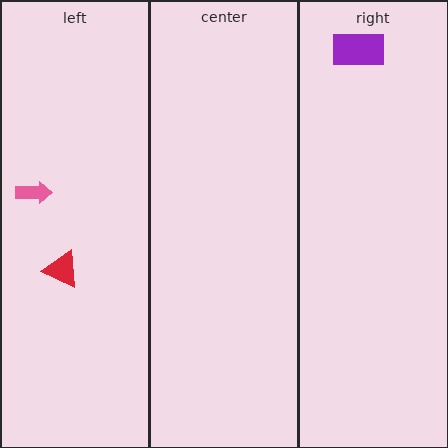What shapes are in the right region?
The purple rectangle.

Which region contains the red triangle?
The left region.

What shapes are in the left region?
The pink arrow, the red triangle.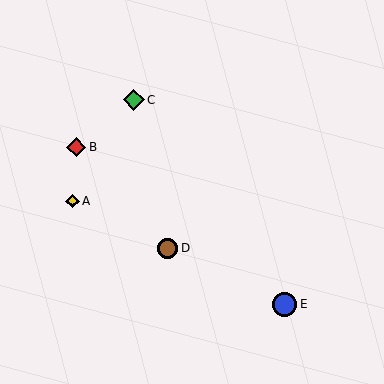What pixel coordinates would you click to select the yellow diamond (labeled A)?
Click at (73, 201) to select the yellow diamond A.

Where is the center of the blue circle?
The center of the blue circle is at (285, 304).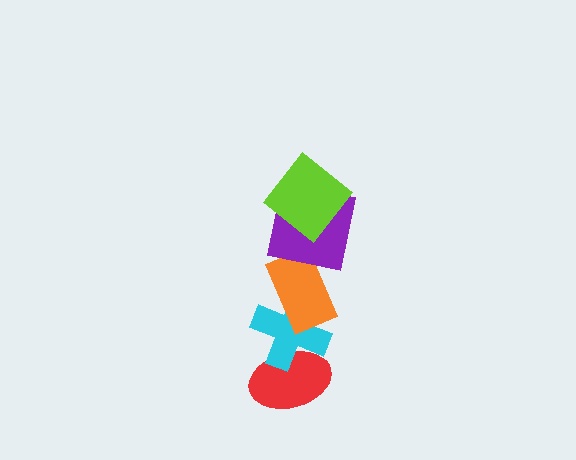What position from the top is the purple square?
The purple square is 2nd from the top.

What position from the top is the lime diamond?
The lime diamond is 1st from the top.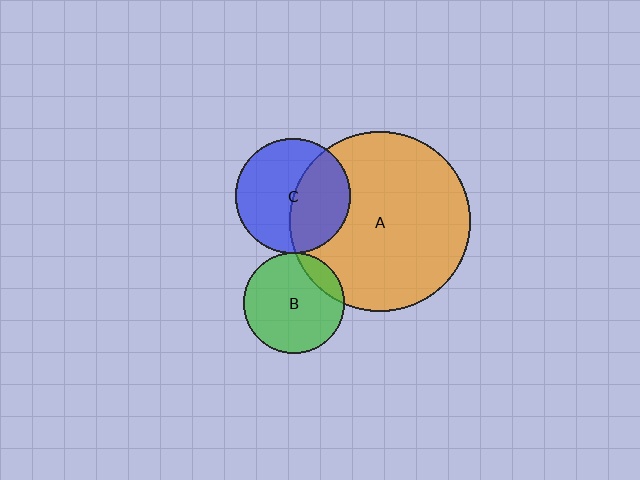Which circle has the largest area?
Circle A (orange).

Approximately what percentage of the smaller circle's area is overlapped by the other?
Approximately 5%.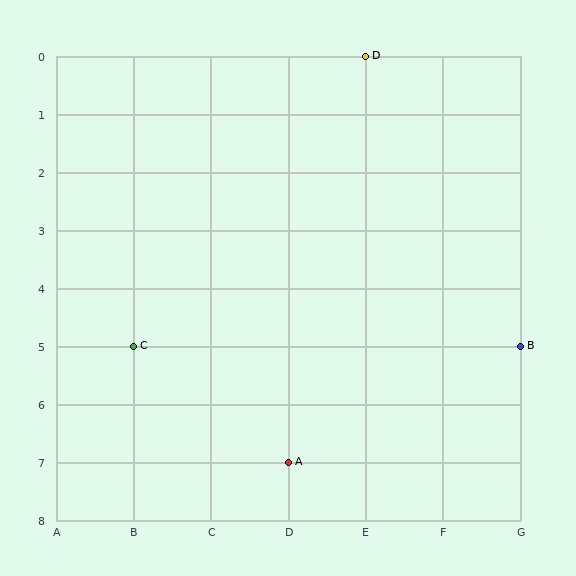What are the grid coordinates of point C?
Point C is at grid coordinates (B, 5).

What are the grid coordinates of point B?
Point B is at grid coordinates (G, 5).